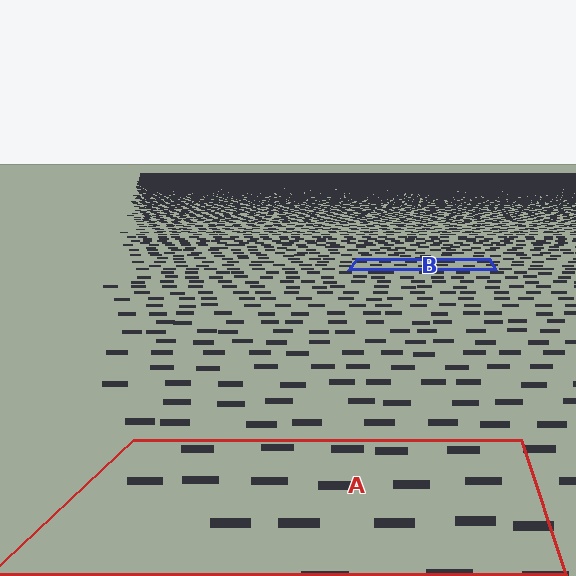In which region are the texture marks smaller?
The texture marks are smaller in region B, because it is farther away.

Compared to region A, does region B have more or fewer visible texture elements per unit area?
Region B has more texture elements per unit area — they are packed more densely because it is farther away.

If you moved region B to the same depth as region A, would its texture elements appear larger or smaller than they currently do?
They would appear larger. At a closer depth, the same texture elements are projected at a bigger on-screen size.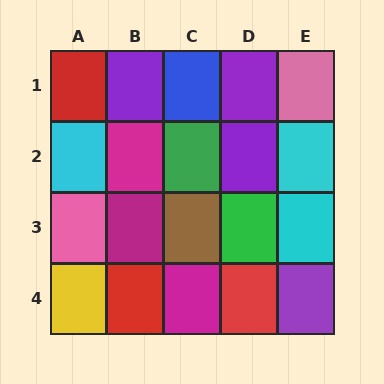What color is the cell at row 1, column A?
Red.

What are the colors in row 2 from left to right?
Cyan, magenta, green, purple, cyan.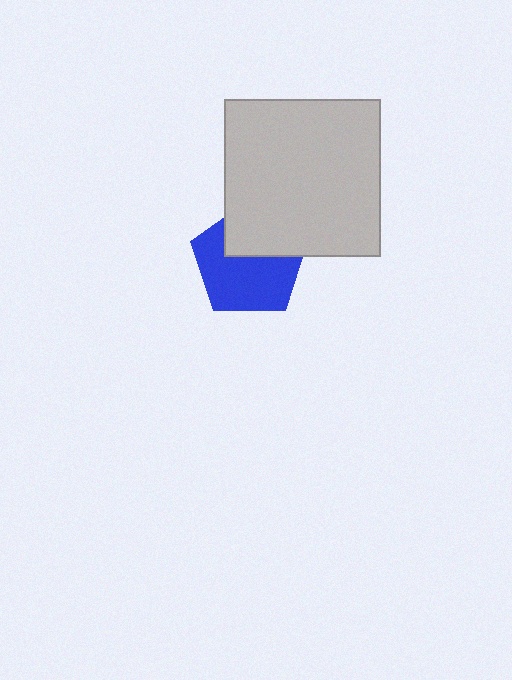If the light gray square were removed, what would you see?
You would see the complete blue pentagon.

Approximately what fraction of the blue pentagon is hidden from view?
Roughly 37% of the blue pentagon is hidden behind the light gray square.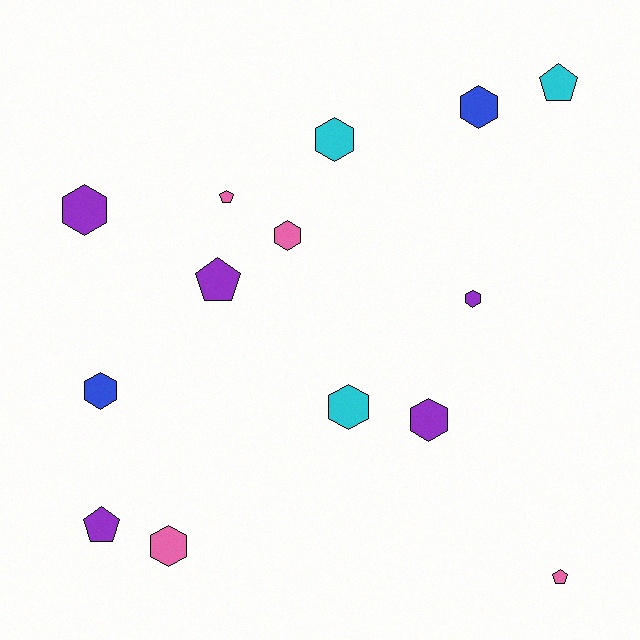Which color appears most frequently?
Purple, with 5 objects.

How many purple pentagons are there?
There are 2 purple pentagons.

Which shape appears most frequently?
Hexagon, with 9 objects.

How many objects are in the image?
There are 14 objects.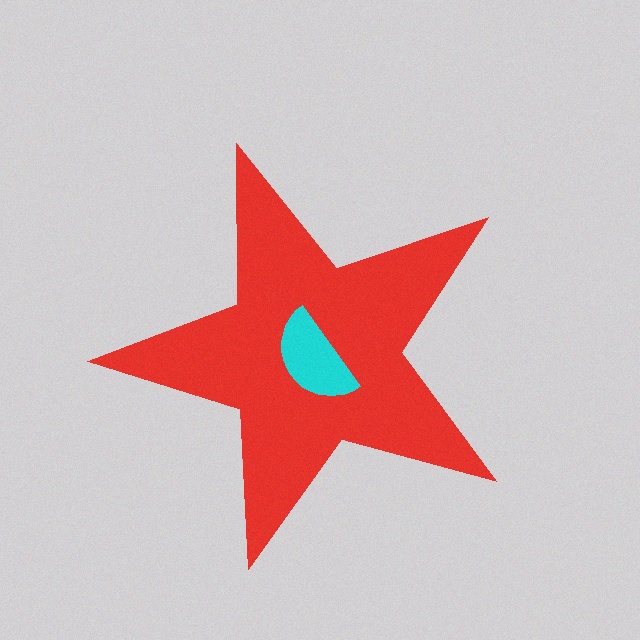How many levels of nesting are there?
2.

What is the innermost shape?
The cyan semicircle.